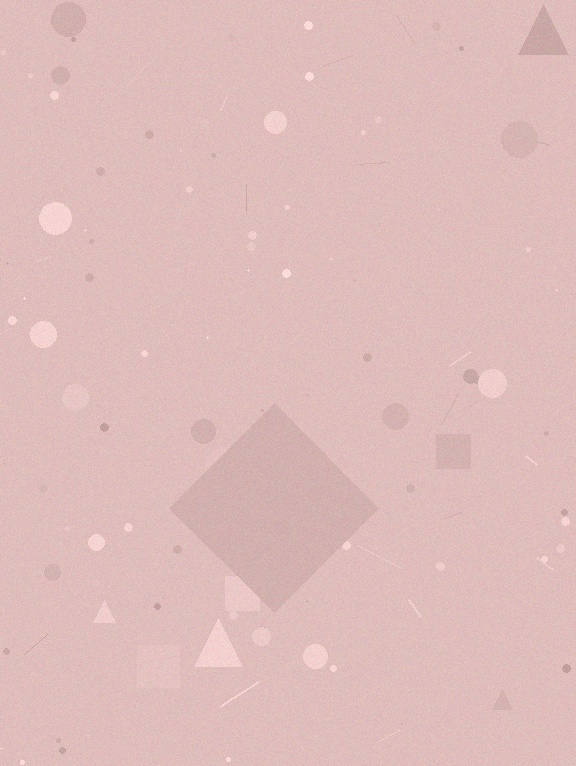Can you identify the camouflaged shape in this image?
The camouflaged shape is a diamond.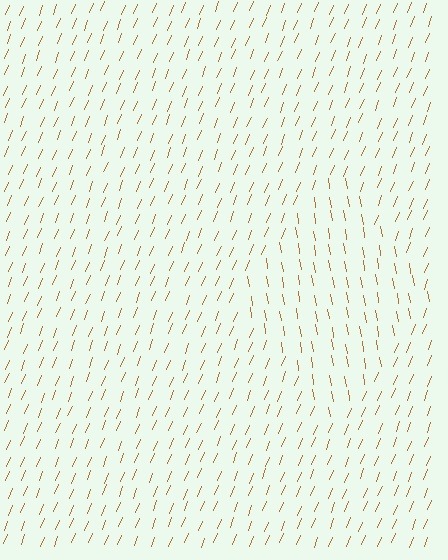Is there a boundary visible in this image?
Yes, there is a texture boundary formed by a change in line orientation.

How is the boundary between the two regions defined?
The boundary is defined purely by a change in line orientation (approximately 31 degrees difference). All lines are the same color and thickness.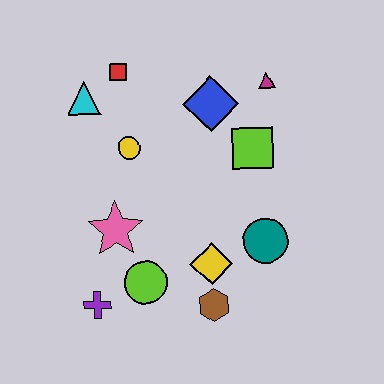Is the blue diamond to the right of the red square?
Yes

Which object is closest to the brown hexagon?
The yellow diamond is closest to the brown hexagon.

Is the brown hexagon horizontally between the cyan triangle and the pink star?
No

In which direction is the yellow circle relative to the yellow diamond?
The yellow circle is above the yellow diamond.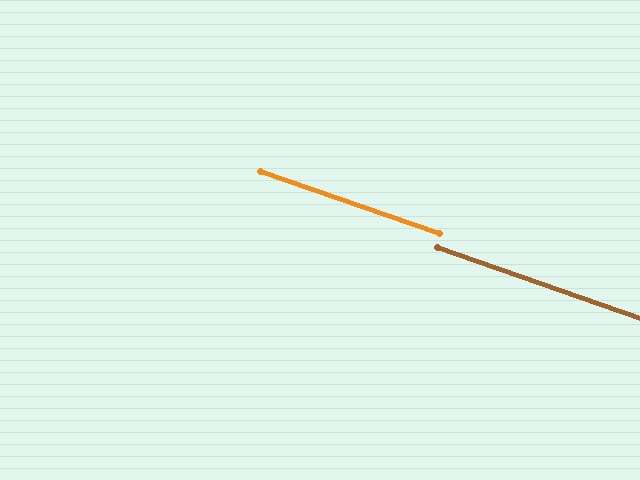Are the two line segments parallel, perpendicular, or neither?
Parallel — their directions differ by only 0.3°.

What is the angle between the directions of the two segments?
Approximately 0 degrees.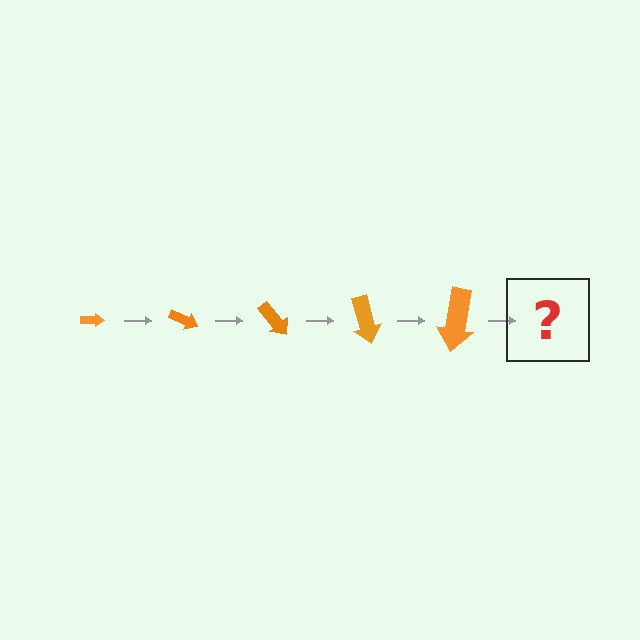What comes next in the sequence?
The next element should be an arrow, larger than the previous one and rotated 125 degrees from the start.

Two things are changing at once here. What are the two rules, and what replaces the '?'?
The two rules are that the arrow grows larger each step and it rotates 25 degrees each step. The '?' should be an arrow, larger than the previous one and rotated 125 degrees from the start.